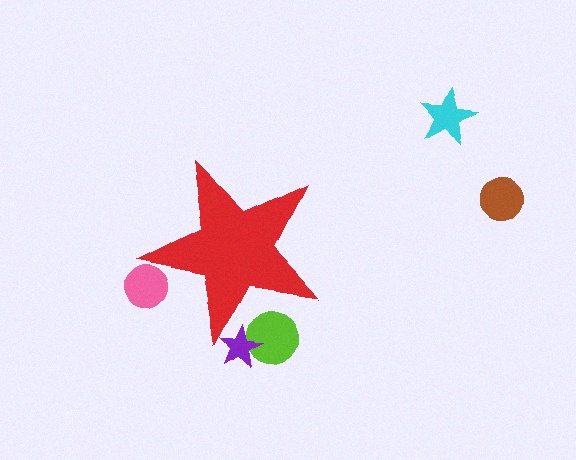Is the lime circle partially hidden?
Yes, the lime circle is partially hidden behind the red star.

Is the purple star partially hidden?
Yes, the purple star is partially hidden behind the red star.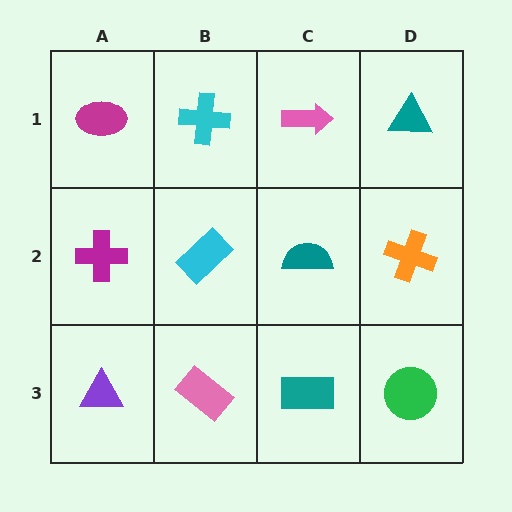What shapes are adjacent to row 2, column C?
A pink arrow (row 1, column C), a teal rectangle (row 3, column C), a cyan rectangle (row 2, column B), an orange cross (row 2, column D).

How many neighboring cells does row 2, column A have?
3.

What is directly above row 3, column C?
A teal semicircle.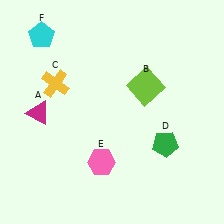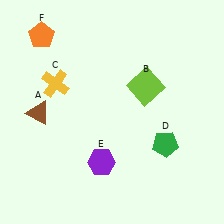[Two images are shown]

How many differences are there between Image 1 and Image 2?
There are 3 differences between the two images.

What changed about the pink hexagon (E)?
In Image 1, E is pink. In Image 2, it changed to purple.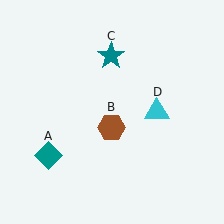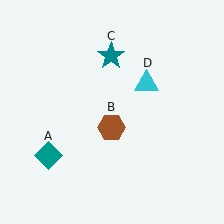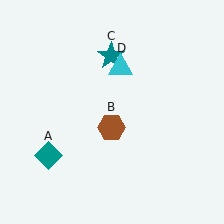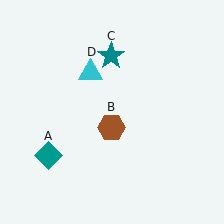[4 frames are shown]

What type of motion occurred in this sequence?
The cyan triangle (object D) rotated counterclockwise around the center of the scene.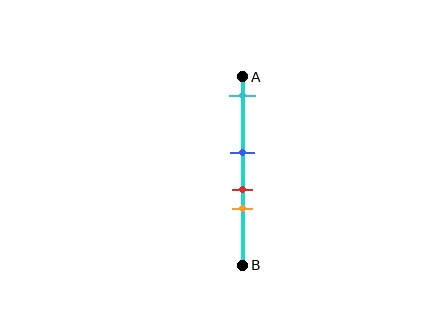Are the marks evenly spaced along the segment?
No, the marks are not evenly spaced.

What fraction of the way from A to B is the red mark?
The red mark is approximately 60% (0.6) of the way from A to B.